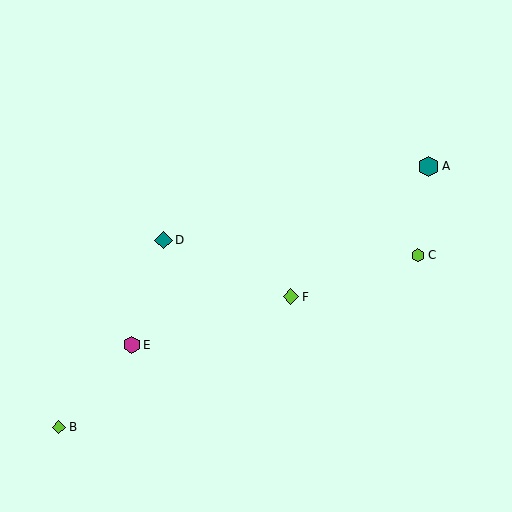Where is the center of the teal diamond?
The center of the teal diamond is at (163, 240).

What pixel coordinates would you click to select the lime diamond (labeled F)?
Click at (291, 297) to select the lime diamond F.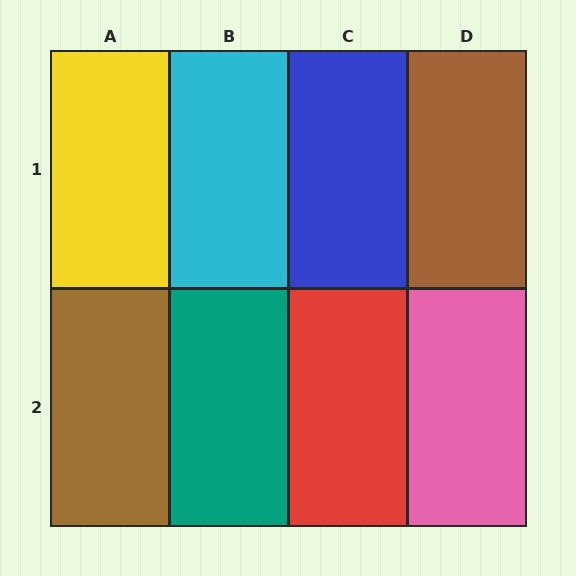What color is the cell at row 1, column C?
Blue.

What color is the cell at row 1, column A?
Yellow.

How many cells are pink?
1 cell is pink.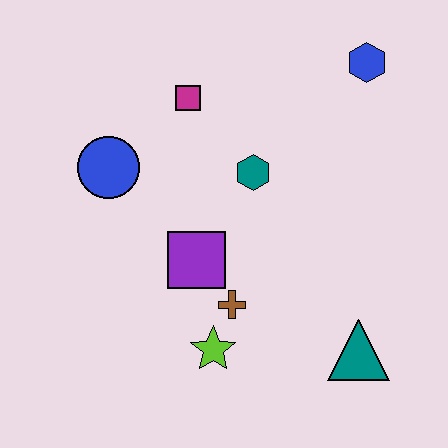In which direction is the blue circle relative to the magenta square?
The blue circle is to the left of the magenta square.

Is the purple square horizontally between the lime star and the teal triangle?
No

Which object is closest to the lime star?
The brown cross is closest to the lime star.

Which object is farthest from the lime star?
The blue hexagon is farthest from the lime star.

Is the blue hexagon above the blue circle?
Yes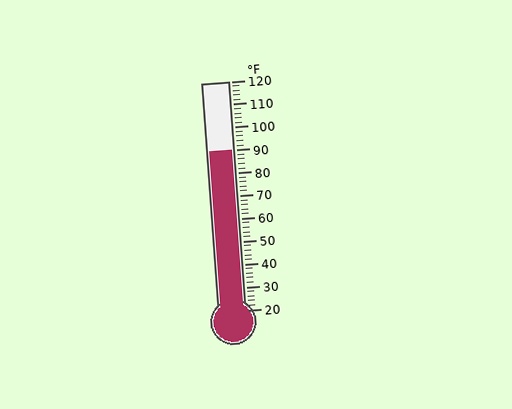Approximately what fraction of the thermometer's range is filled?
The thermometer is filled to approximately 70% of its range.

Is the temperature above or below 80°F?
The temperature is above 80°F.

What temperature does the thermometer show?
The thermometer shows approximately 90°F.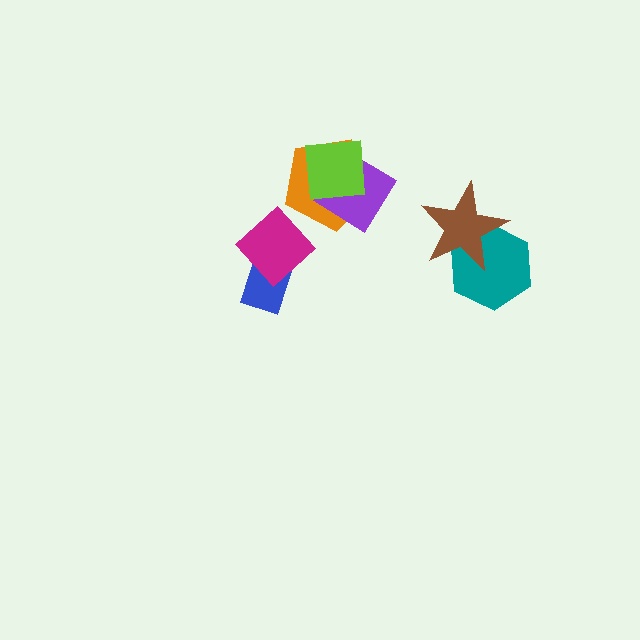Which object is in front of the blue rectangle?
The magenta diamond is in front of the blue rectangle.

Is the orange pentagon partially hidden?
Yes, it is partially covered by another shape.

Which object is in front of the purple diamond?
The lime square is in front of the purple diamond.